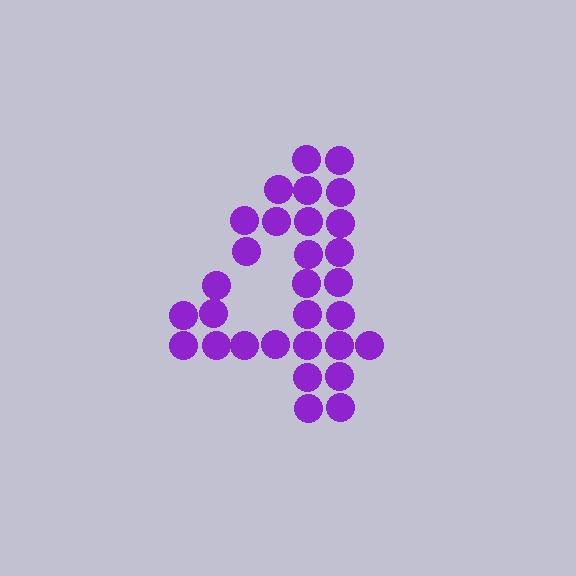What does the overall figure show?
The overall figure shows the digit 4.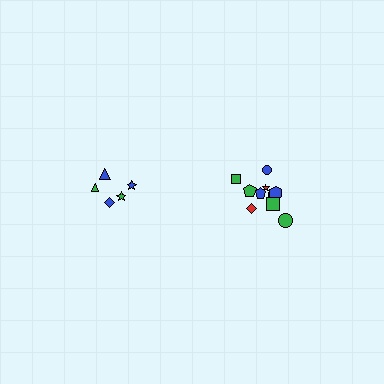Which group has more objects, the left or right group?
The right group.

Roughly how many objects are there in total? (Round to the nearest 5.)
Roughly 15 objects in total.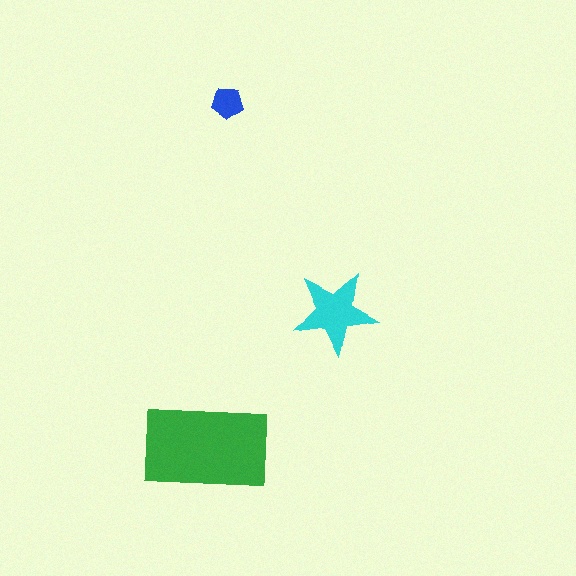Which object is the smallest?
The blue pentagon.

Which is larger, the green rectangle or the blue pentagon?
The green rectangle.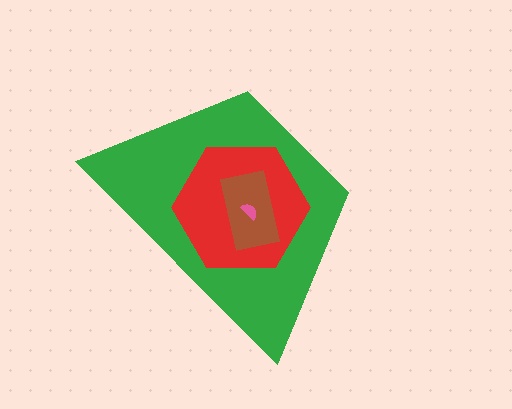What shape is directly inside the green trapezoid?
The red hexagon.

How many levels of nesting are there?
4.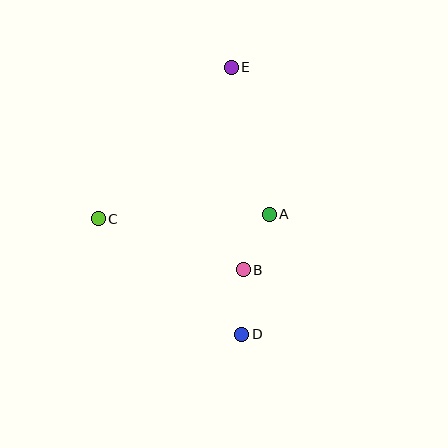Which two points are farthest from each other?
Points D and E are farthest from each other.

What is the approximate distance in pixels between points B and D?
The distance between B and D is approximately 65 pixels.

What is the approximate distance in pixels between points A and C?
The distance between A and C is approximately 171 pixels.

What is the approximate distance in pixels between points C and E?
The distance between C and E is approximately 202 pixels.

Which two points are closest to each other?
Points A and B are closest to each other.